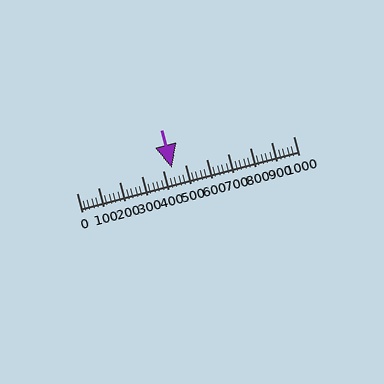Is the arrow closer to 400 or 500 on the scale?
The arrow is closer to 400.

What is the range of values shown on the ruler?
The ruler shows values from 0 to 1000.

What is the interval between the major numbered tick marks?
The major tick marks are spaced 100 units apart.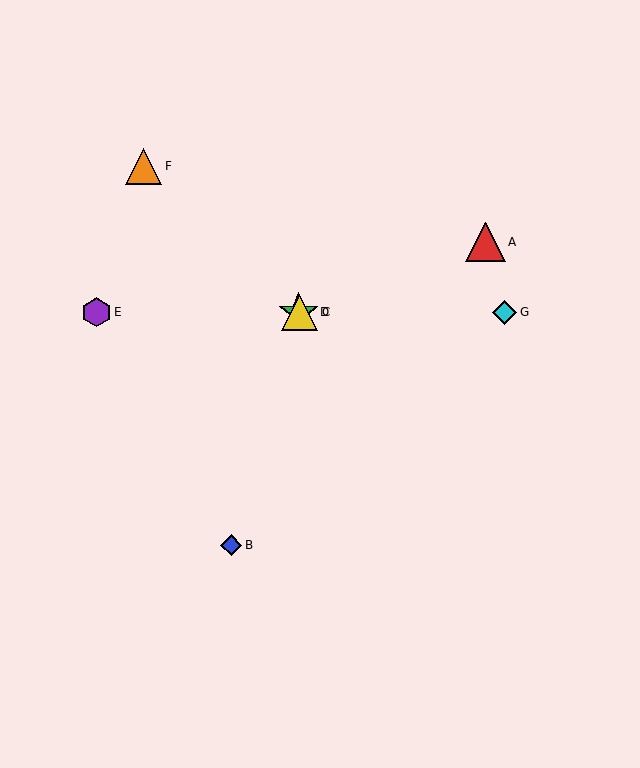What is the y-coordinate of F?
Object F is at y≈166.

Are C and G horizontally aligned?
Yes, both are at y≈312.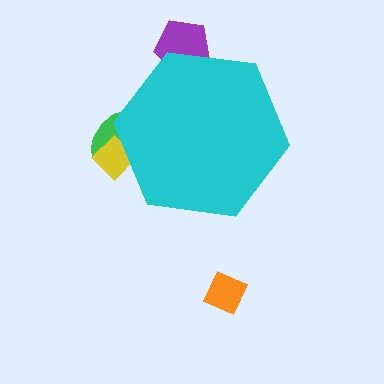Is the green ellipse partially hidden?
Yes, the green ellipse is partially hidden behind the cyan hexagon.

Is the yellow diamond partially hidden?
Yes, the yellow diamond is partially hidden behind the cyan hexagon.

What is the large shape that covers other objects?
A cyan hexagon.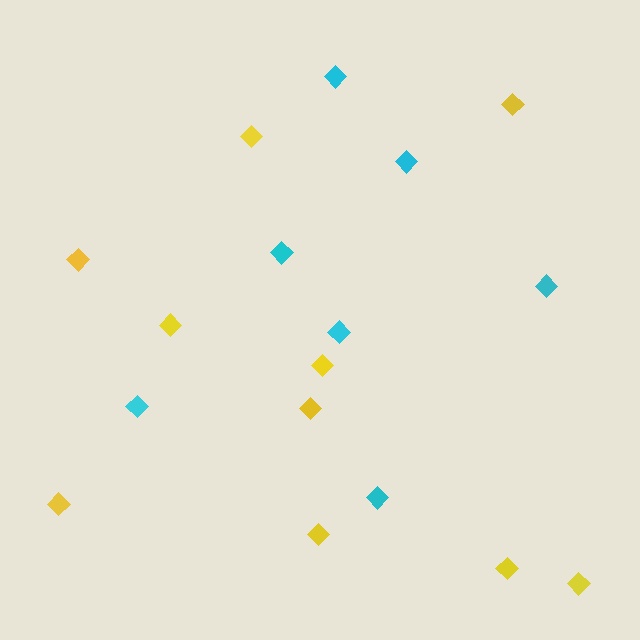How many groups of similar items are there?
There are 2 groups: one group of yellow diamonds (10) and one group of cyan diamonds (7).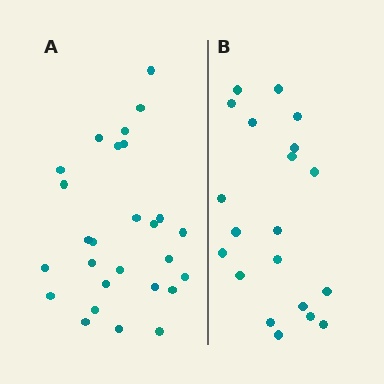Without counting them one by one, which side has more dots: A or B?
Region A (the left region) has more dots.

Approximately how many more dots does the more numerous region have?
Region A has roughly 8 or so more dots than region B.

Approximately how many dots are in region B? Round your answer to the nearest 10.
About 20 dots.